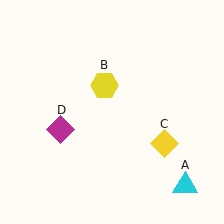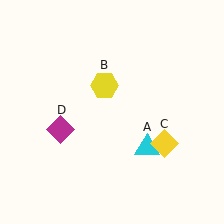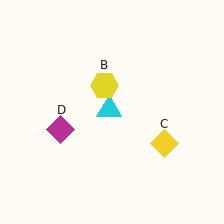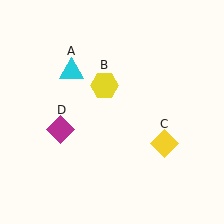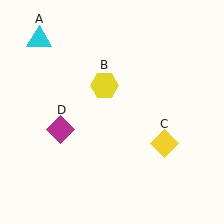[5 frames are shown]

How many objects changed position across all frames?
1 object changed position: cyan triangle (object A).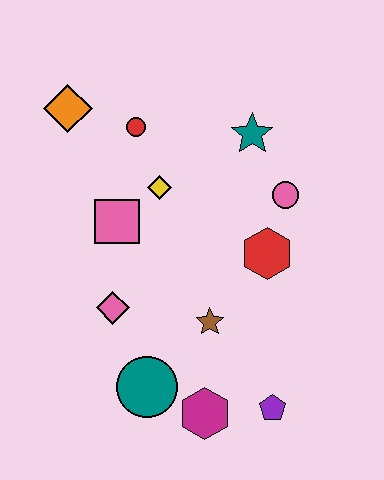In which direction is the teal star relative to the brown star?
The teal star is above the brown star.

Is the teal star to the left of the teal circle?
No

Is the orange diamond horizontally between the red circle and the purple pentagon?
No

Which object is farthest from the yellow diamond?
The purple pentagon is farthest from the yellow diamond.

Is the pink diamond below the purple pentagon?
No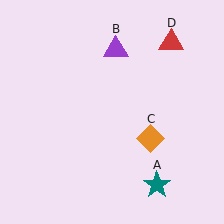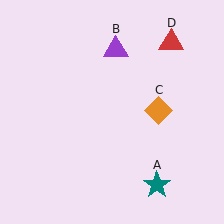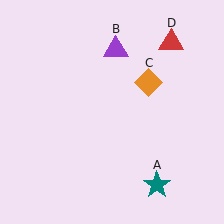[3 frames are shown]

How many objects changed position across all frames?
1 object changed position: orange diamond (object C).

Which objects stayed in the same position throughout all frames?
Teal star (object A) and purple triangle (object B) and red triangle (object D) remained stationary.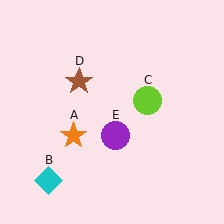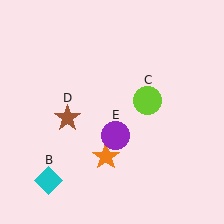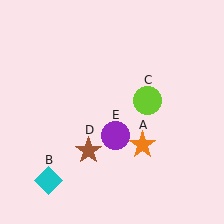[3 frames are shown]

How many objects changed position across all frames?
2 objects changed position: orange star (object A), brown star (object D).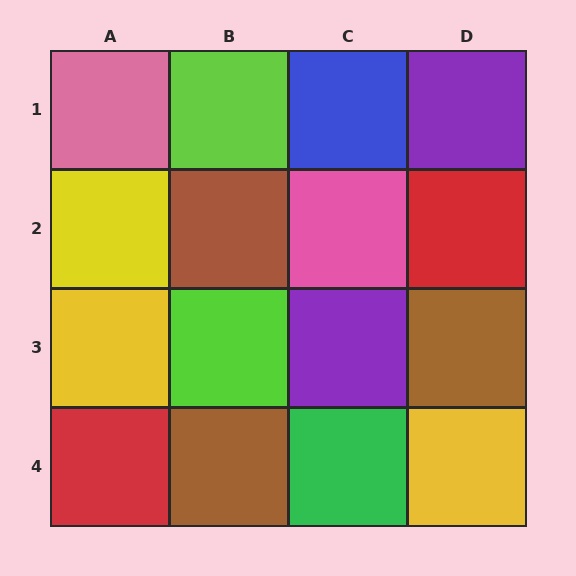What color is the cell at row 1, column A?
Pink.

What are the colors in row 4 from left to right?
Red, brown, green, yellow.